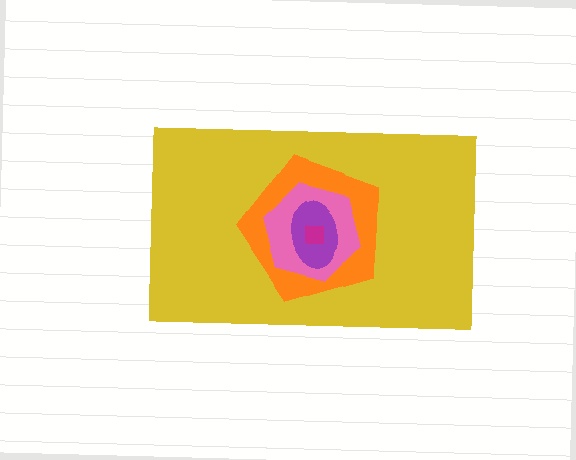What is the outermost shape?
The yellow rectangle.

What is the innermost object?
The magenta square.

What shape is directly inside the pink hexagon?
The purple ellipse.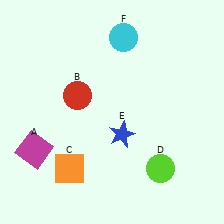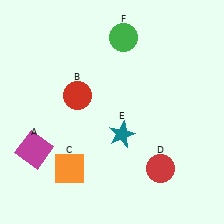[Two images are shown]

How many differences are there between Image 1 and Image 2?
There are 3 differences between the two images.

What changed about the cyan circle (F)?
In Image 1, F is cyan. In Image 2, it changed to green.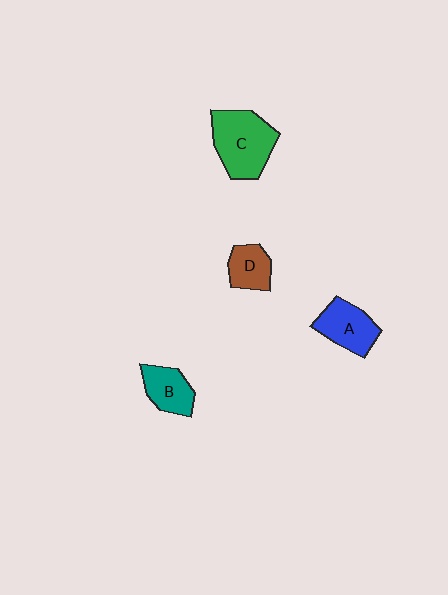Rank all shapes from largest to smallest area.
From largest to smallest: C (green), A (blue), B (teal), D (brown).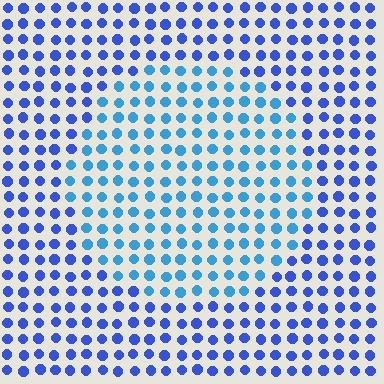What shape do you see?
I see a circle.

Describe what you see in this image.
The image is filled with small blue elements in a uniform arrangement. A circle-shaped region is visible where the elements are tinted to a slightly different hue, forming a subtle color boundary.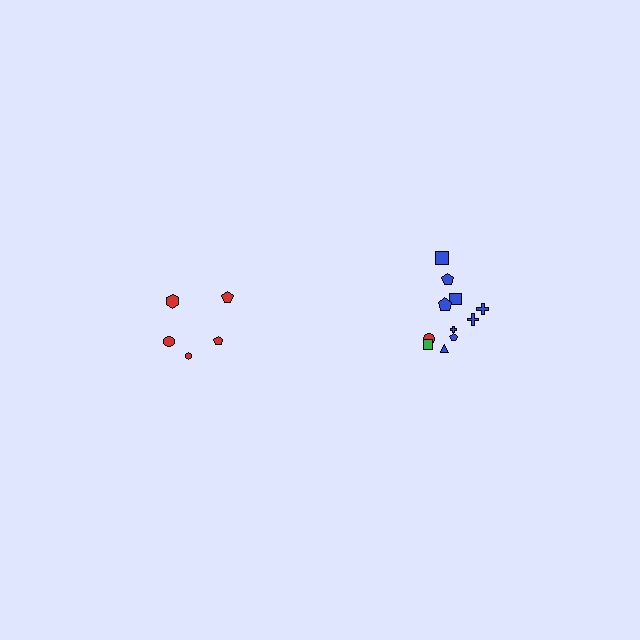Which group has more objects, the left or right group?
The right group.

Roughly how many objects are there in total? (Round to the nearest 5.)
Roughly 15 objects in total.